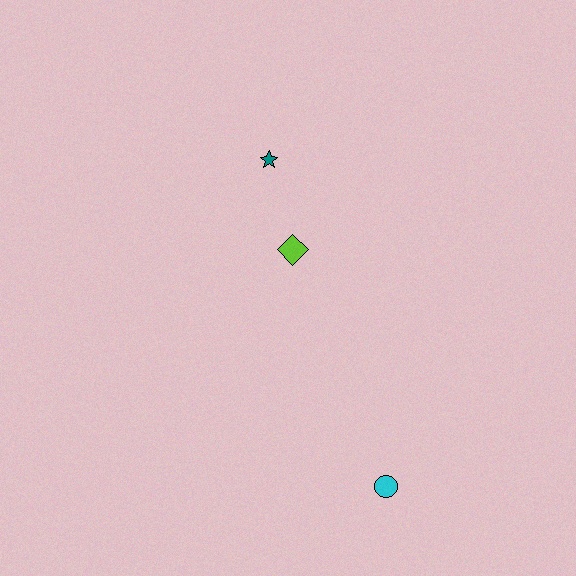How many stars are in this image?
There is 1 star.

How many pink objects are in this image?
There are no pink objects.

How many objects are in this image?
There are 3 objects.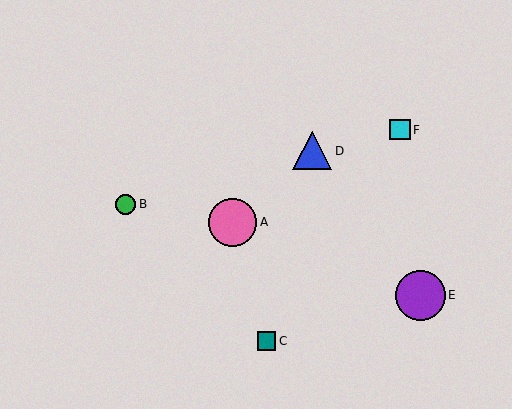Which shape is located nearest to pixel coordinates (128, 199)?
The green circle (labeled B) at (126, 204) is nearest to that location.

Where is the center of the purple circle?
The center of the purple circle is at (421, 295).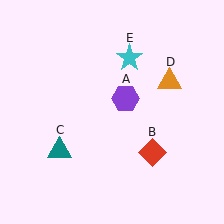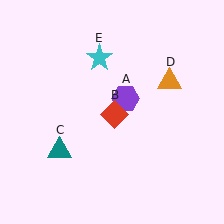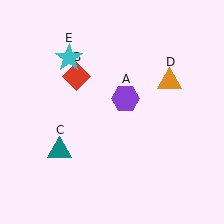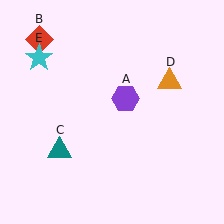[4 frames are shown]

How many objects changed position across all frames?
2 objects changed position: red diamond (object B), cyan star (object E).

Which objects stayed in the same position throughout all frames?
Purple hexagon (object A) and teal triangle (object C) and orange triangle (object D) remained stationary.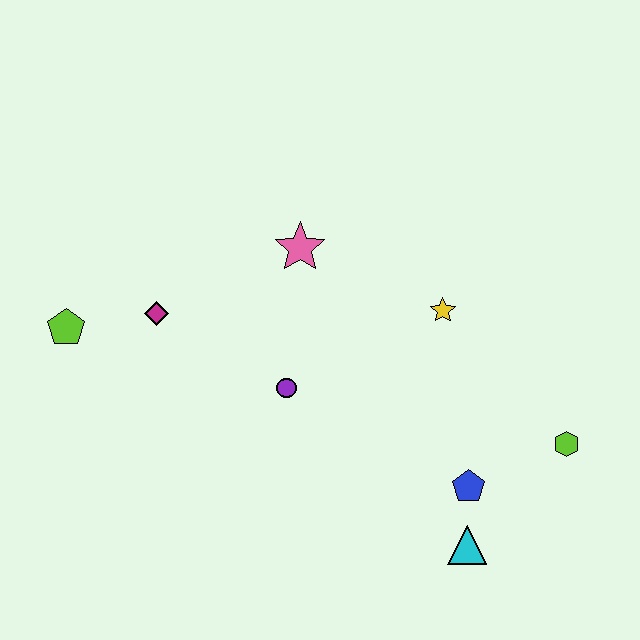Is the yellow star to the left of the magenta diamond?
No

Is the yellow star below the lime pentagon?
No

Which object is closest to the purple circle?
The pink star is closest to the purple circle.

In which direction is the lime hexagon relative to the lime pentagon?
The lime hexagon is to the right of the lime pentagon.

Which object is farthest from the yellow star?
The lime pentagon is farthest from the yellow star.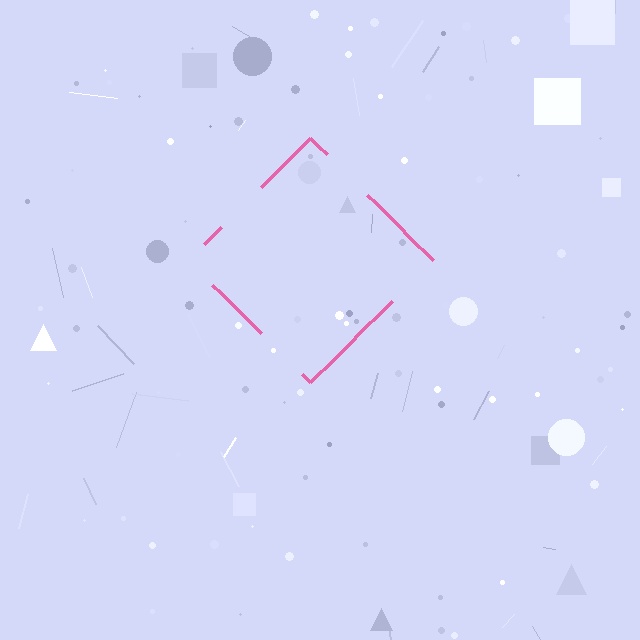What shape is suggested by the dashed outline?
The dashed outline suggests a diamond.